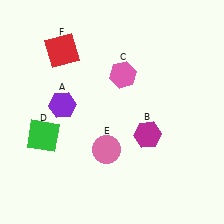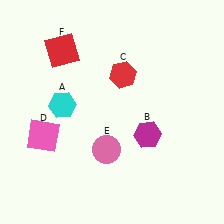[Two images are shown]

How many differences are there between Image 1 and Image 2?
There are 3 differences between the two images.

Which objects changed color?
A changed from purple to cyan. C changed from pink to red. D changed from green to pink.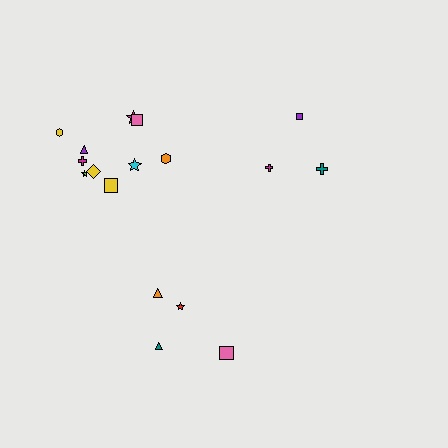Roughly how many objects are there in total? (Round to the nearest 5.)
Roughly 15 objects in total.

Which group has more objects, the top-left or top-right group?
The top-left group.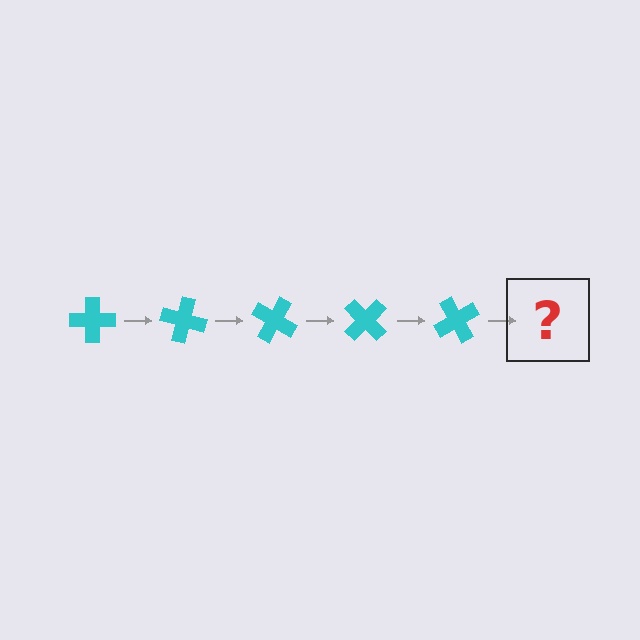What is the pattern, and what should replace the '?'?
The pattern is that the cross rotates 15 degrees each step. The '?' should be a cyan cross rotated 75 degrees.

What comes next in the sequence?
The next element should be a cyan cross rotated 75 degrees.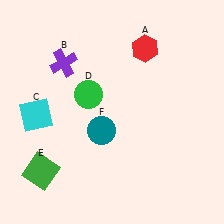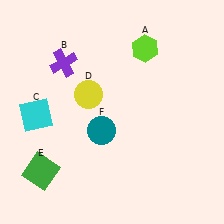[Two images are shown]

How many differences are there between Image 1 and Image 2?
There are 2 differences between the two images.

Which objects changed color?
A changed from red to lime. D changed from green to yellow.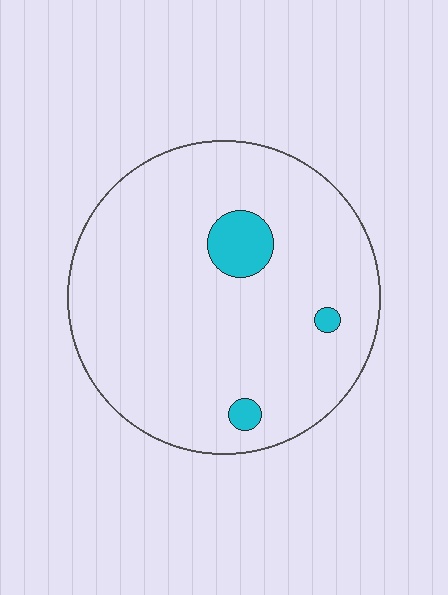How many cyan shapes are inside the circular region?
3.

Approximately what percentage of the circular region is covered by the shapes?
Approximately 5%.